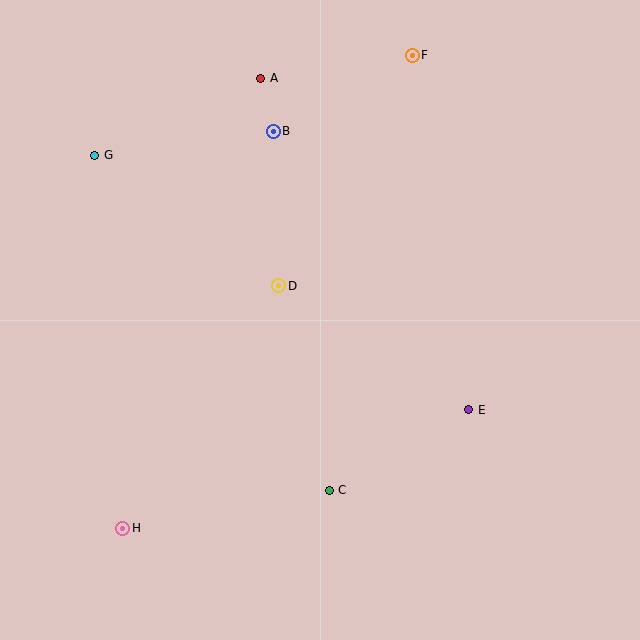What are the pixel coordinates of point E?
Point E is at (469, 410).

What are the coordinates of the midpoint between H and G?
The midpoint between H and G is at (109, 342).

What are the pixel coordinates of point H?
Point H is at (123, 528).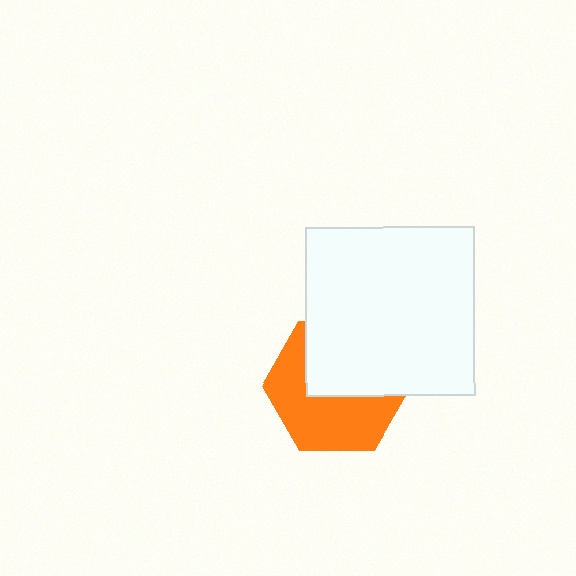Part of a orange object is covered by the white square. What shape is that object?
It is a hexagon.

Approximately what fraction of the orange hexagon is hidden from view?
Roughly 46% of the orange hexagon is hidden behind the white square.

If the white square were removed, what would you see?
You would see the complete orange hexagon.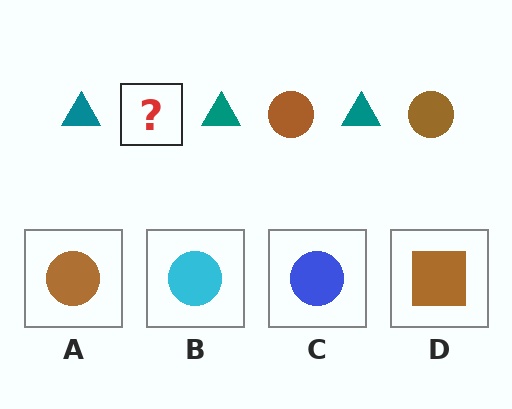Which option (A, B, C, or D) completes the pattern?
A.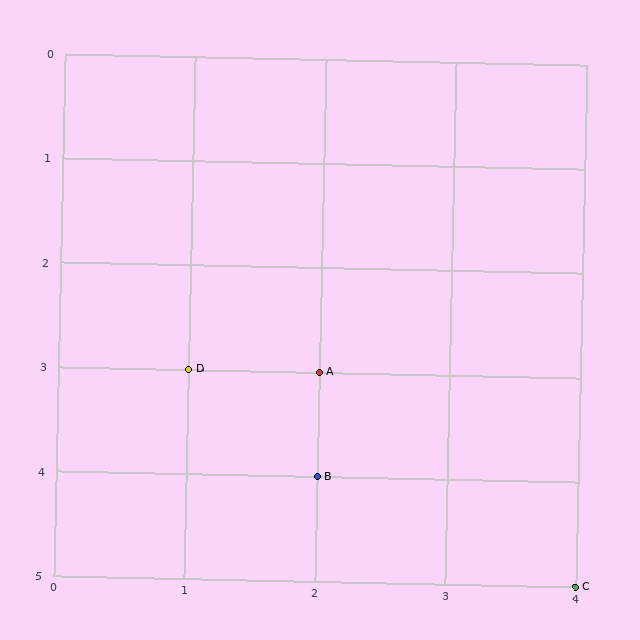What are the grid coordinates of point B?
Point B is at grid coordinates (2, 4).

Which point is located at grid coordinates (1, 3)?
Point D is at (1, 3).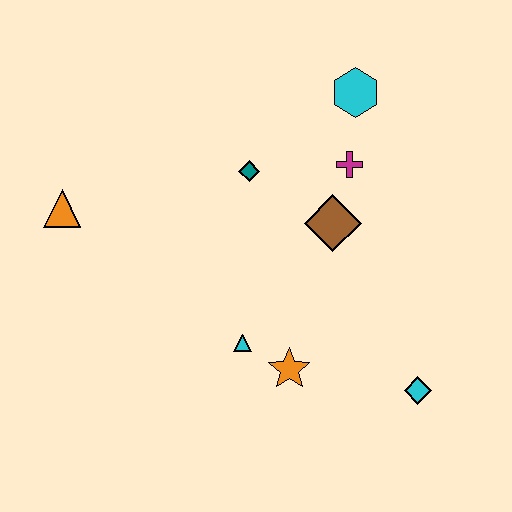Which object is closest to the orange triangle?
The teal diamond is closest to the orange triangle.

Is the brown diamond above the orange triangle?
No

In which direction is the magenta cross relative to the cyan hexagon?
The magenta cross is below the cyan hexagon.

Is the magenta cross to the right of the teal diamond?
Yes